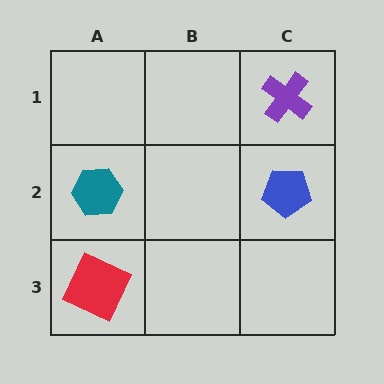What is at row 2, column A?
A teal hexagon.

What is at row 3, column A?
A red square.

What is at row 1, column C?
A purple cross.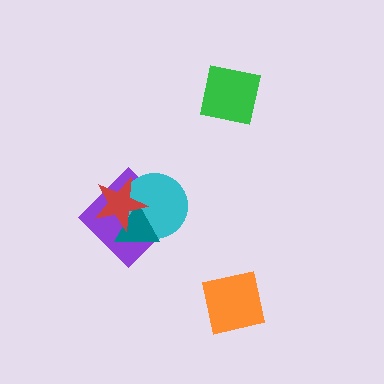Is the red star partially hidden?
No, no other shape covers it.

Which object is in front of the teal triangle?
The red star is in front of the teal triangle.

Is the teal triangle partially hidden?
Yes, it is partially covered by another shape.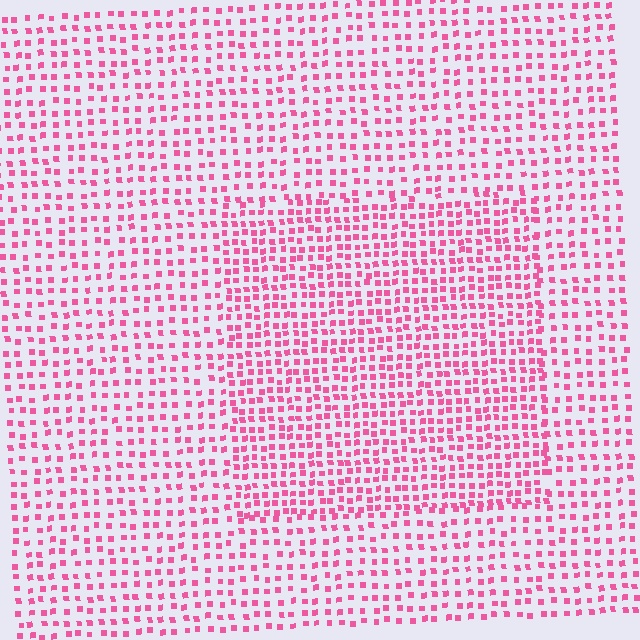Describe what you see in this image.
The image contains small pink elements arranged at two different densities. A rectangle-shaped region is visible where the elements are more densely packed than the surrounding area.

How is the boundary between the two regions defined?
The boundary is defined by a change in element density (approximately 1.6x ratio). All elements are the same color, size, and shape.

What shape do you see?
I see a rectangle.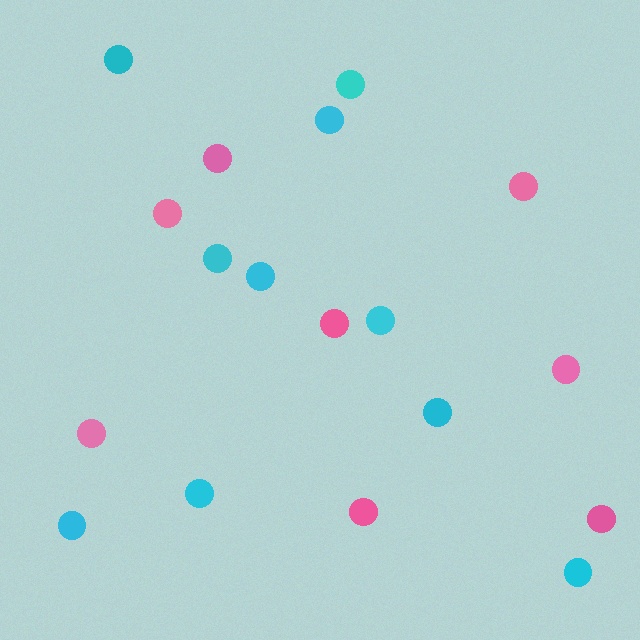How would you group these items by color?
There are 2 groups: one group of cyan circles (10) and one group of pink circles (8).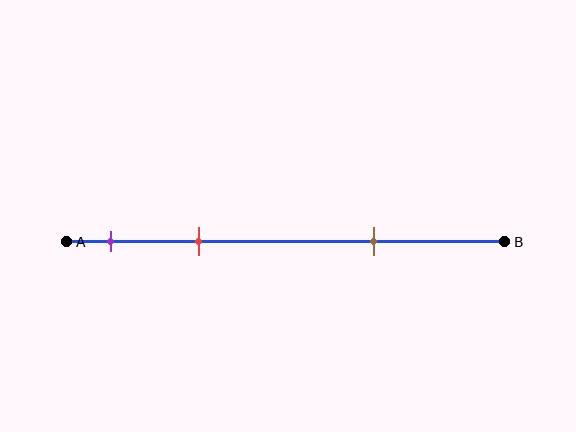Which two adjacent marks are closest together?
The purple and red marks are the closest adjacent pair.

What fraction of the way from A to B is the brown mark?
The brown mark is approximately 70% (0.7) of the way from A to B.